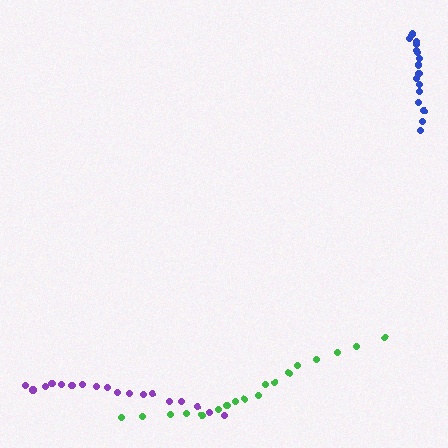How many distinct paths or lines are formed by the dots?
There are 3 distinct paths.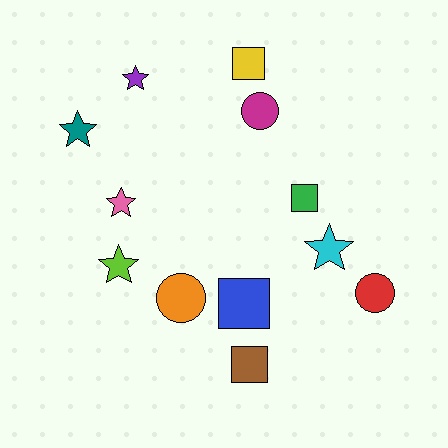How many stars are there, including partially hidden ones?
There are 5 stars.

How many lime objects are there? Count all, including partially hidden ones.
There is 1 lime object.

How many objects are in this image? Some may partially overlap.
There are 12 objects.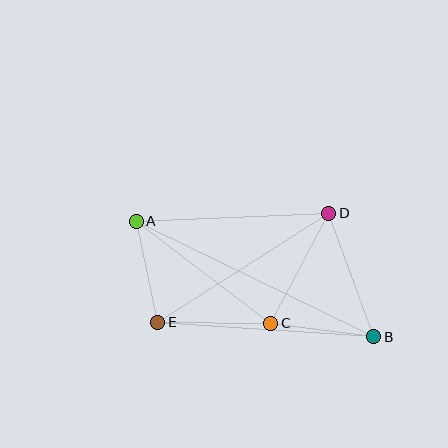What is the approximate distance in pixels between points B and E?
The distance between B and E is approximately 217 pixels.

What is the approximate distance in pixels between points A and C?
The distance between A and C is approximately 169 pixels.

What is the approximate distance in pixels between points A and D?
The distance between A and D is approximately 193 pixels.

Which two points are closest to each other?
Points A and E are closest to each other.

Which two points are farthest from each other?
Points A and B are farthest from each other.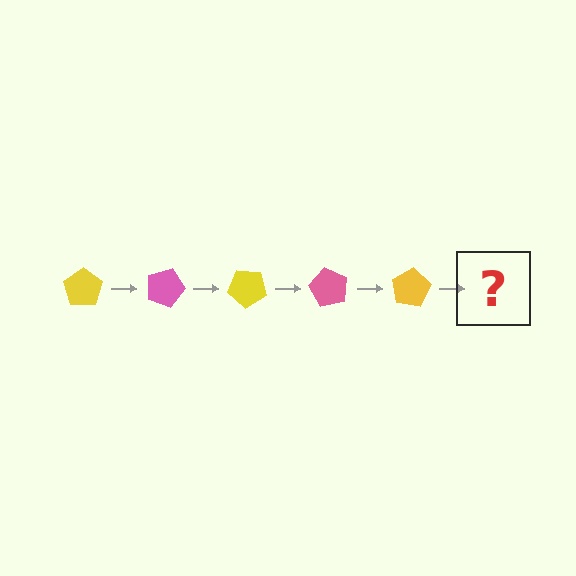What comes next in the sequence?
The next element should be a pink pentagon, rotated 100 degrees from the start.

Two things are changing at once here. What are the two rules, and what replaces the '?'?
The two rules are that it rotates 20 degrees each step and the color cycles through yellow and pink. The '?' should be a pink pentagon, rotated 100 degrees from the start.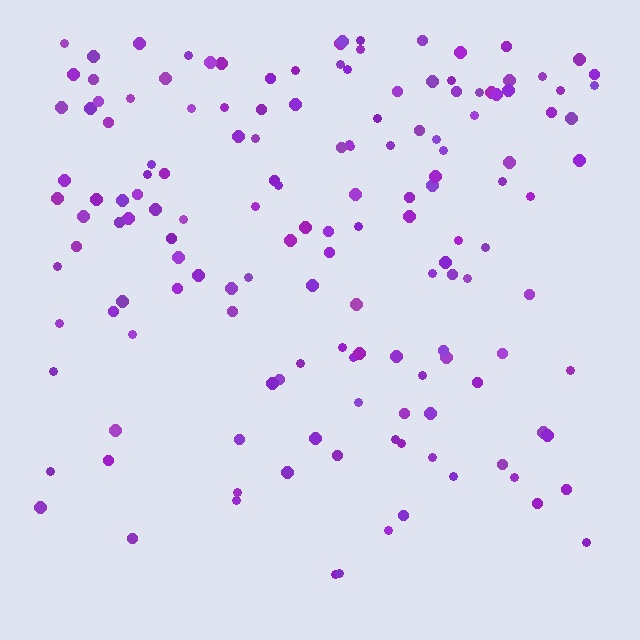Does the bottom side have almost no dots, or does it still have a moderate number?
Still a moderate number, just noticeably fewer than the top.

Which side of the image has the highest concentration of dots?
The top.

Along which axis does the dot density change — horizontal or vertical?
Vertical.